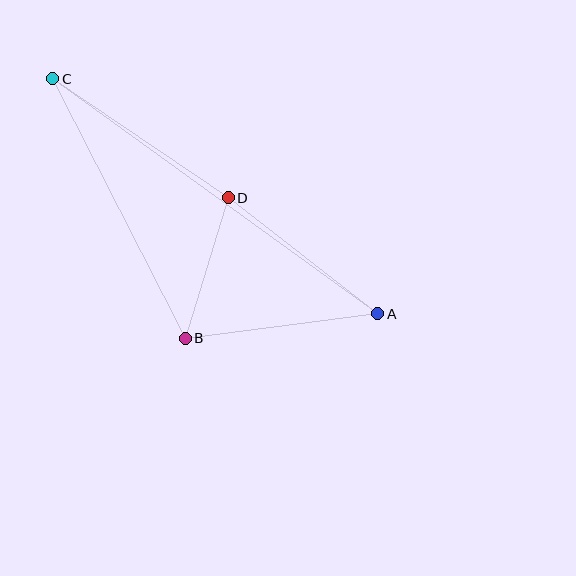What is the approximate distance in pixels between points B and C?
The distance between B and C is approximately 291 pixels.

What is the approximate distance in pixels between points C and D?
The distance between C and D is approximately 212 pixels.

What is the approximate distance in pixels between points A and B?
The distance between A and B is approximately 194 pixels.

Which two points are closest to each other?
Points B and D are closest to each other.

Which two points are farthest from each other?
Points A and C are farthest from each other.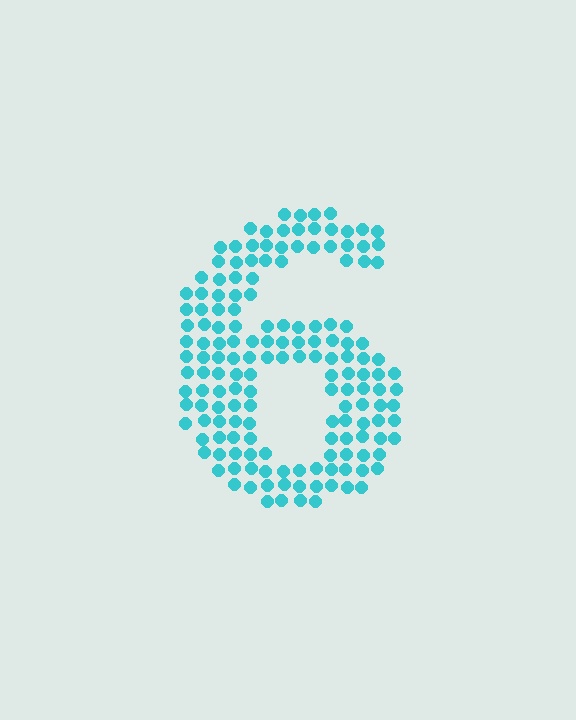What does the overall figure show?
The overall figure shows the digit 6.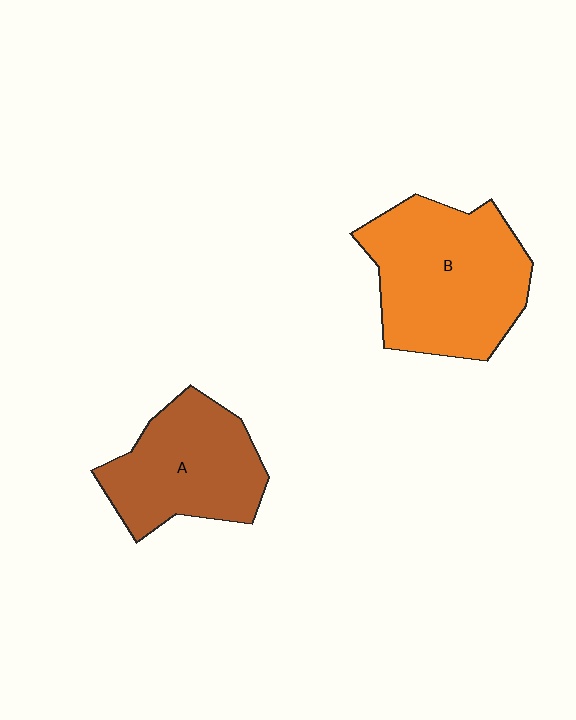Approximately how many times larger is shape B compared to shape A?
Approximately 1.3 times.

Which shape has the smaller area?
Shape A (brown).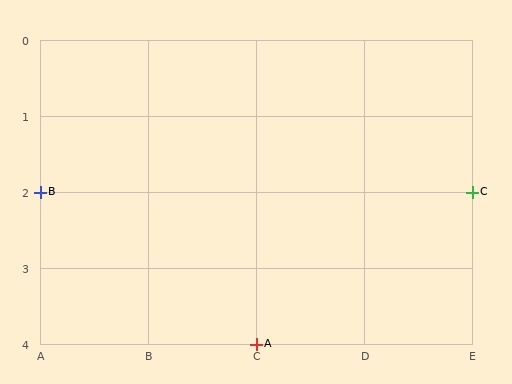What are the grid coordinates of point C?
Point C is at grid coordinates (E, 2).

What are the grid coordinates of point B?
Point B is at grid coordinates (A, 2).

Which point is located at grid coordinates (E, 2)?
Point C is at (E, 2).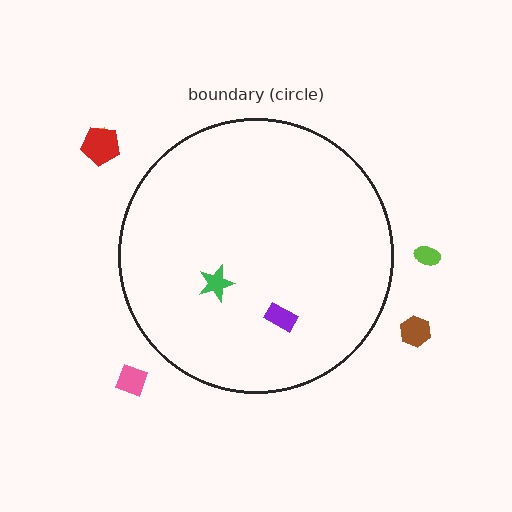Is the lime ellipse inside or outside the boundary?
Outside.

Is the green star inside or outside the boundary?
Inside.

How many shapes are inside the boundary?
2 inside, 5 outside.